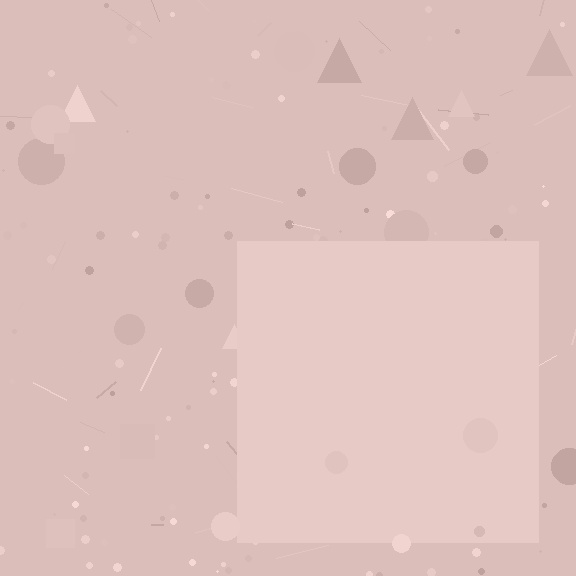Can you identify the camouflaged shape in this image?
The camouflaged shape is a square.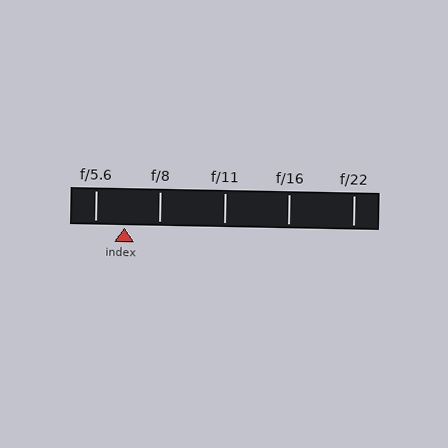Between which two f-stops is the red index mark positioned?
The index mark is between f/5.6 and f/8.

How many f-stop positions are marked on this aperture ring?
There are 5 f-stop positions marked.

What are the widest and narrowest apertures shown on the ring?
The widest aperture shown is f/5.6 and the narrowest is f/22.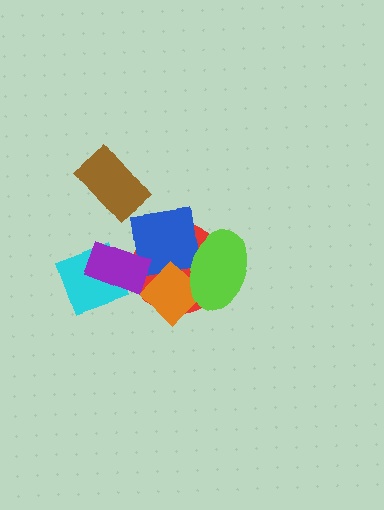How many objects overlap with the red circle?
4 objects overlap with the red circle.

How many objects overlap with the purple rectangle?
2 objects overlap with the purple rectangle.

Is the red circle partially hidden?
Yes, it is partially covered by another shape.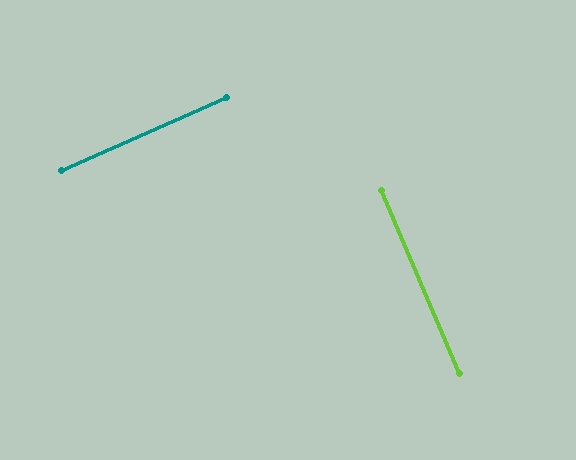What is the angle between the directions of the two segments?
Approximately 89 degrees.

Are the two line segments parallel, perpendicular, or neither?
Perpendicular — they meet at approximately 89°.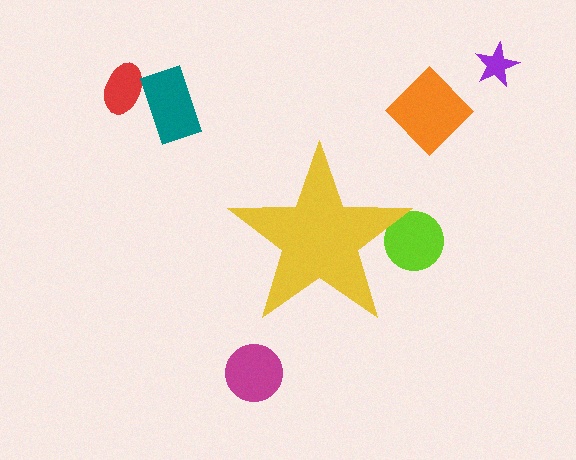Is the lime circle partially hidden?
Yes, the lime circle is partially hidden behind the yellow star.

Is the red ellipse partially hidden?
No, the red ellipse is fully visible.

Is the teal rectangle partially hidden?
No, the teal rectangle is fully visible.